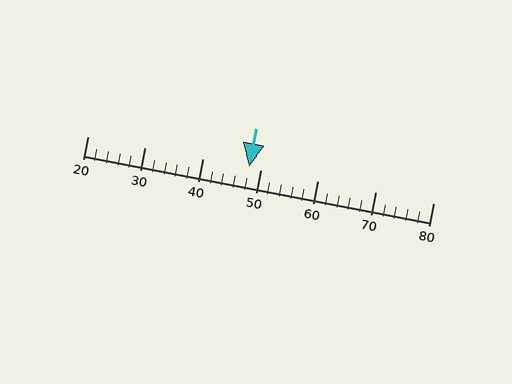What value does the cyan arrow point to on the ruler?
The cyan arrow points to approximately 48.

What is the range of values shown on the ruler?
The ruler shows values from 20 to 80.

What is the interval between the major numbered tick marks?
The major tick marks are spaced 10 units apart.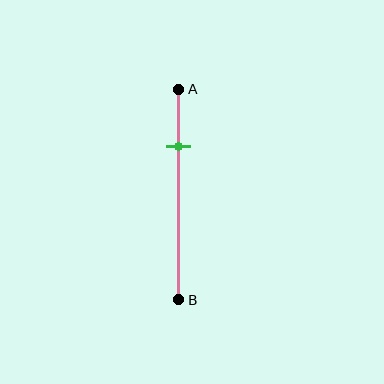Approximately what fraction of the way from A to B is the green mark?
The green mark is approximately 25% of the way from A to B.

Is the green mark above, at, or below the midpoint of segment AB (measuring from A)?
The green mark is above the midpoint of segment AB.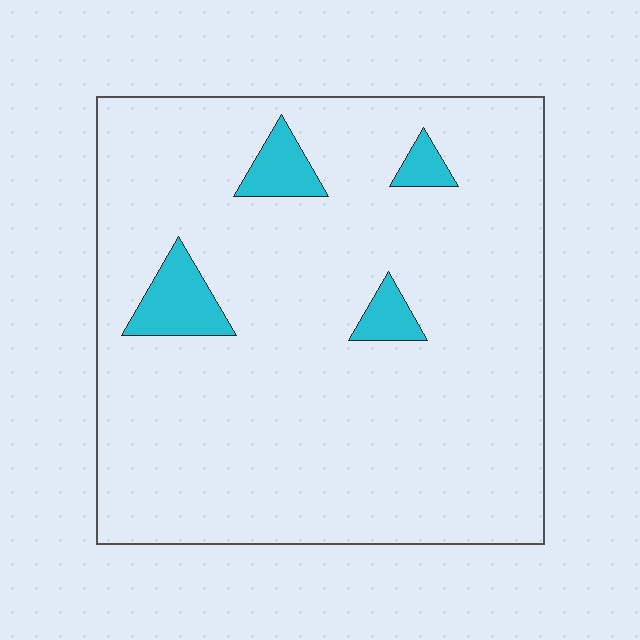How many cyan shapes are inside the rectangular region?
4.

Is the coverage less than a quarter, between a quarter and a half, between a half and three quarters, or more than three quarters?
Less than a quarter.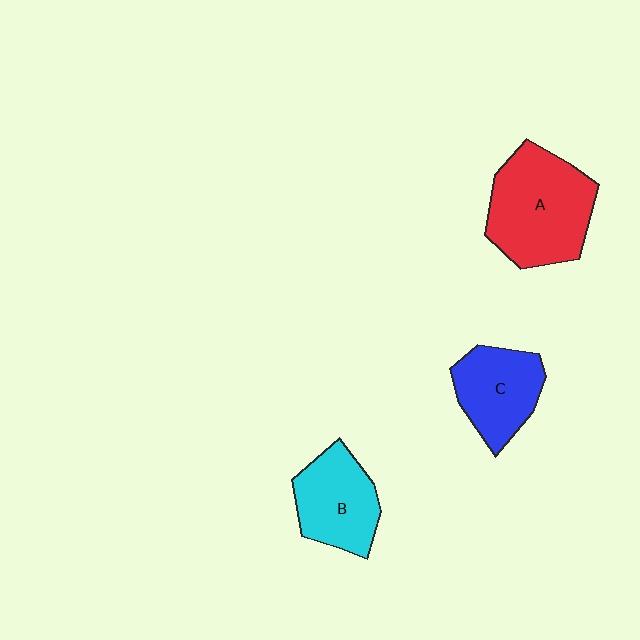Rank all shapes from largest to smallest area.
From largest to smallest: A (red), B (cyan), C (blue).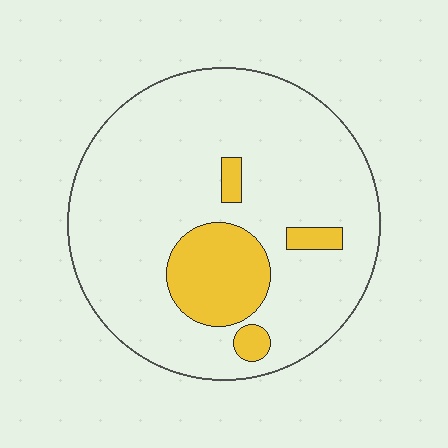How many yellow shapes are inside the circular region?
4.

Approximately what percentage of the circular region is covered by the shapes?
Approximately 15%.